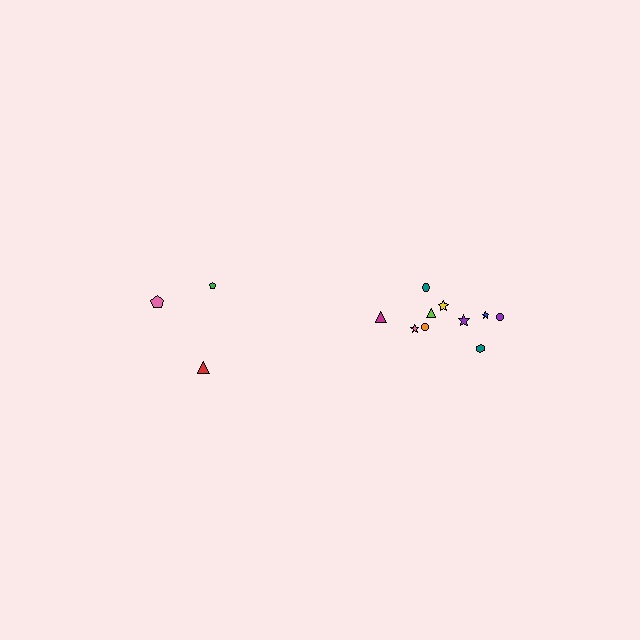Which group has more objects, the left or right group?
The right group.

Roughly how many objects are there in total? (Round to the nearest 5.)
Roughly 15 objects in total.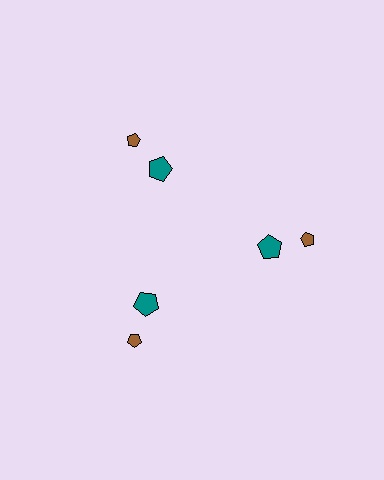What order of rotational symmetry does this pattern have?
This pattern has 3-fold rotational symmetry.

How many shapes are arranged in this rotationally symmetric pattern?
There are 6 shapes, arranged in 3 groups of 2.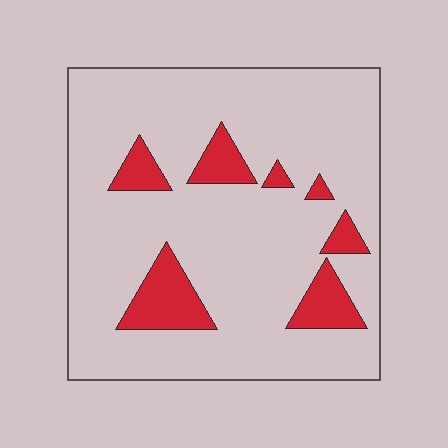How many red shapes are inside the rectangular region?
7.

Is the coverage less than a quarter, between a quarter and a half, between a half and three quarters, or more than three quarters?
Less than a quarter.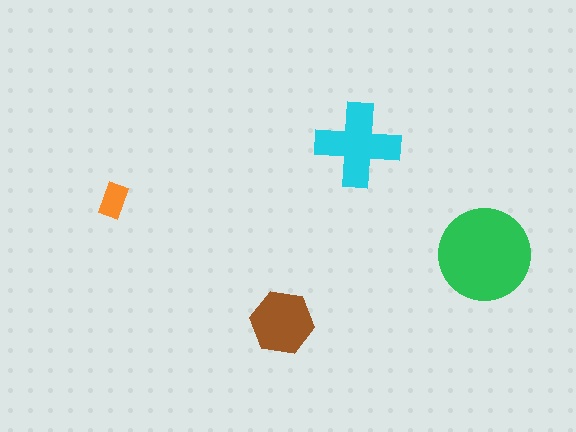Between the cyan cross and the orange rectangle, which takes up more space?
The cyan cross.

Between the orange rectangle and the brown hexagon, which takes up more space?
The brown hexagon.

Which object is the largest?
The green circle.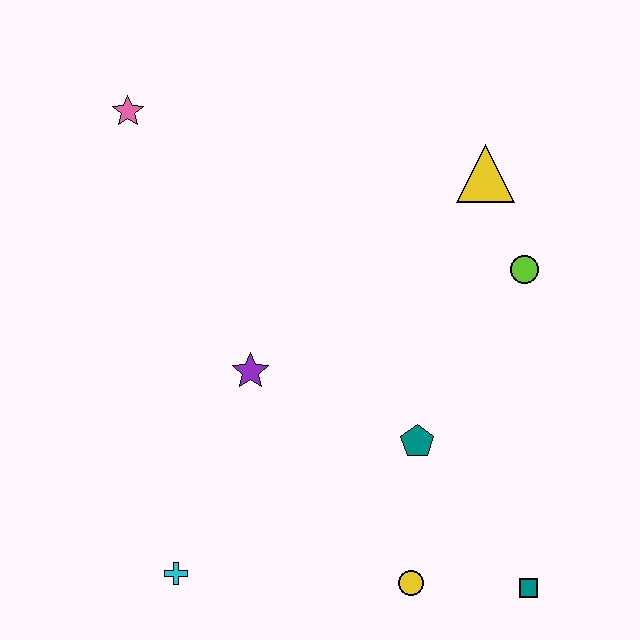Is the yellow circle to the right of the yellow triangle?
No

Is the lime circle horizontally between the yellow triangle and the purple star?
No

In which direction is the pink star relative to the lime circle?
The pink star is to the left of the lime circle.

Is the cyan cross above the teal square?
Yes